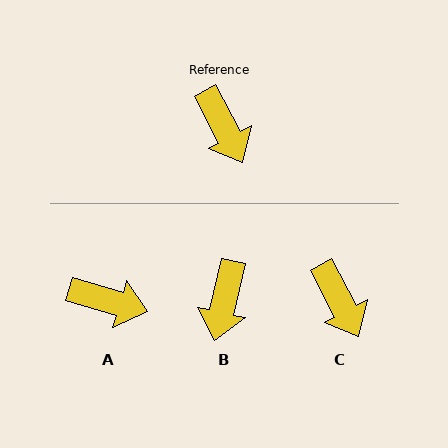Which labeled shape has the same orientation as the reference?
C.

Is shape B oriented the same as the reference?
No, it is off by about 41 degrees.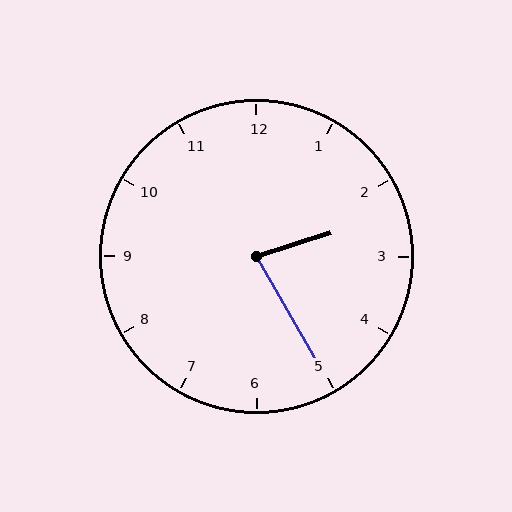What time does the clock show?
2:25.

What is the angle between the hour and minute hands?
Approximately 78 degrees.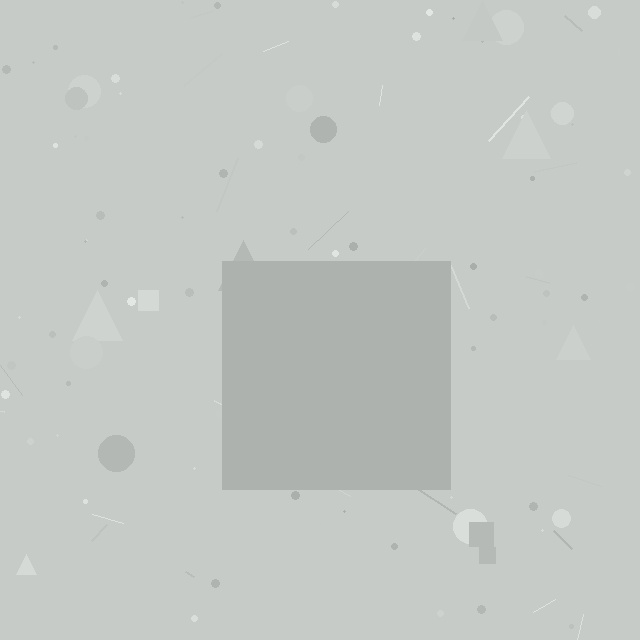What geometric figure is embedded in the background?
A square is embedded in the background.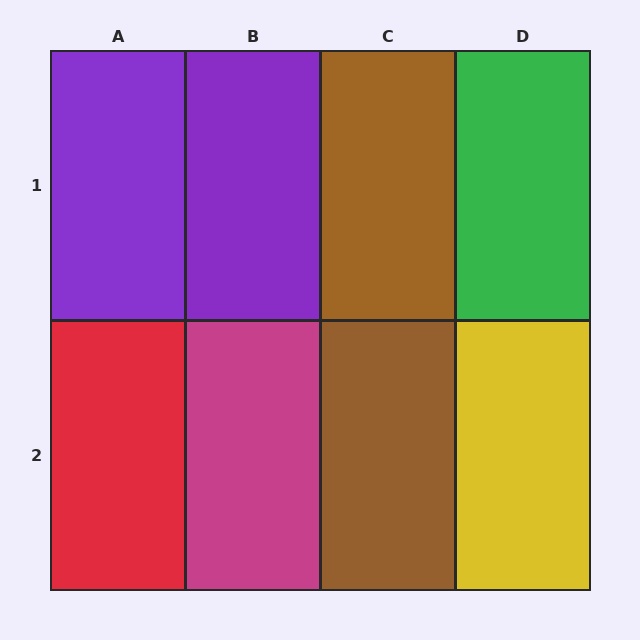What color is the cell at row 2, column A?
Red.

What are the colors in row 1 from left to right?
Purple, purple, brown, green.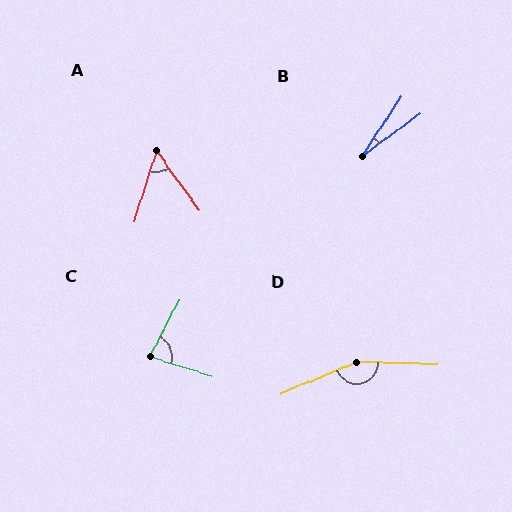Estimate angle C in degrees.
Approximately 80 degrees.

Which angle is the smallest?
B, at approximately 21 degrees.